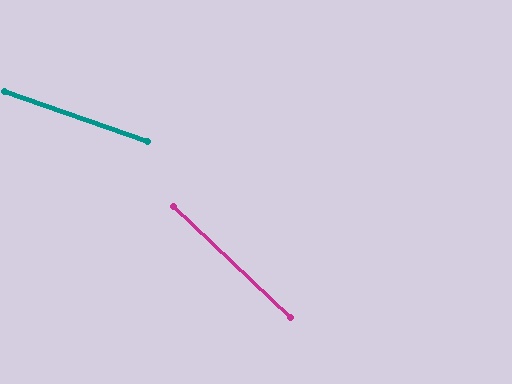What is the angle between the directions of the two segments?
Approximately 24 degrees.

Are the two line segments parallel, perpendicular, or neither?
Neither parallel nor perpendicular — they differ by about 24°.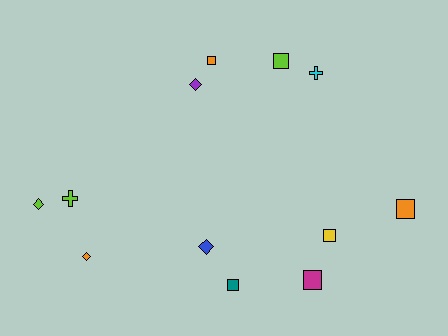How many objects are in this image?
There are 12 objects.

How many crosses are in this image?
There are 2 crosses.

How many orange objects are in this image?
There are 3 orange objects.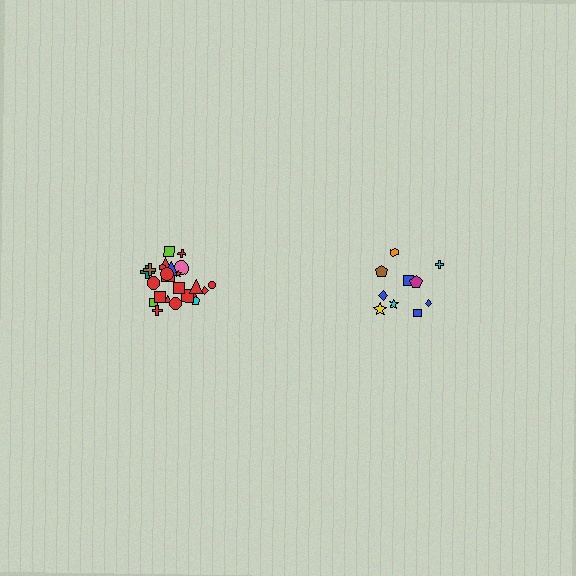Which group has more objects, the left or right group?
The left group.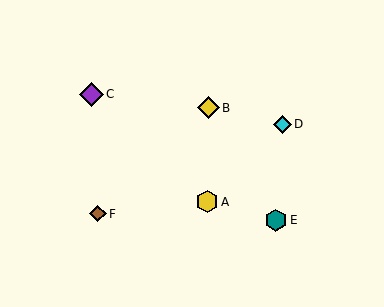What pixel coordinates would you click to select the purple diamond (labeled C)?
Click at (91, 94) to select the purple diamond C.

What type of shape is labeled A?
Shape A is a yellow hexagon.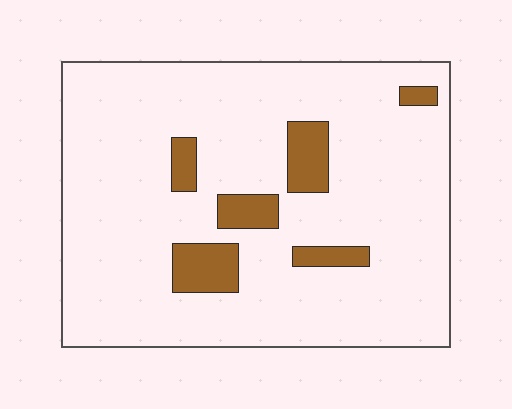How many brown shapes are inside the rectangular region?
6.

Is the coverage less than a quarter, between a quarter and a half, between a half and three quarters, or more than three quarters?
Less than a quarter.